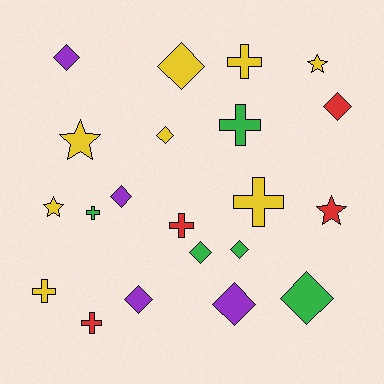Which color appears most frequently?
Yellow, with 8 objects.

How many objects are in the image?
There are 21 objects.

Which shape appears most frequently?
Diamond, with 10 objects.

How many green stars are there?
There are no green stars.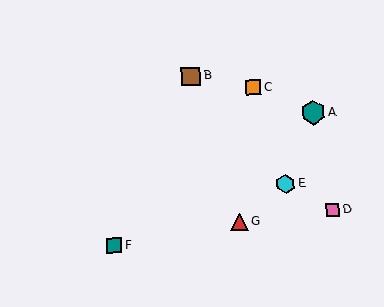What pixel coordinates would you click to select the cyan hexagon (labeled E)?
Click at (286, 184) to select the cyan hexagon E.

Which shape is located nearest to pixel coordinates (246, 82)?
The orange square (labeled C) at (253, 87) is nearest to that location.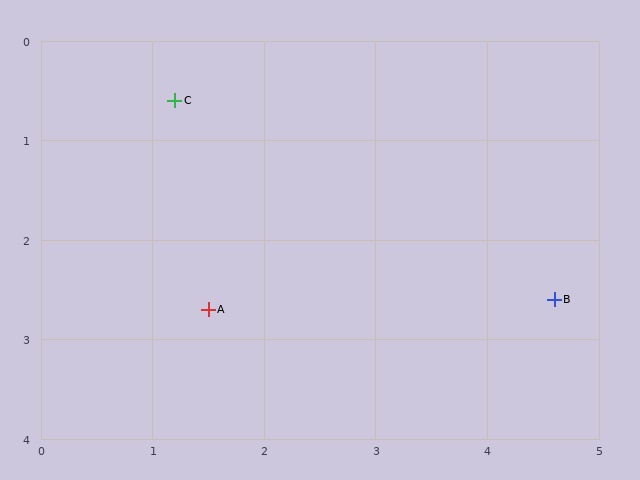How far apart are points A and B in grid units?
Points A and B are about 3.1 grid units apart.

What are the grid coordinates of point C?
Point C is at approximately (1.2, 0.6).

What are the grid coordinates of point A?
Point A is at approximately (1.5, 2.7).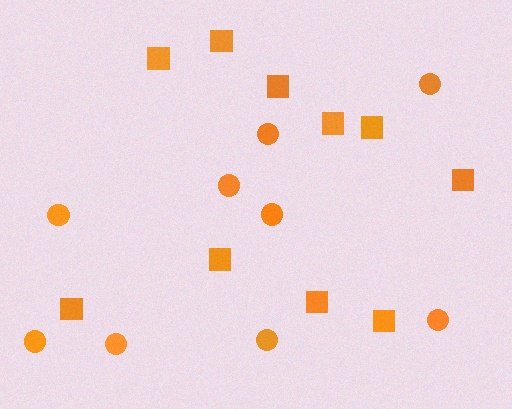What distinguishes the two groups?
There are 2 groups: one group of squares (10) and one group of circles (9).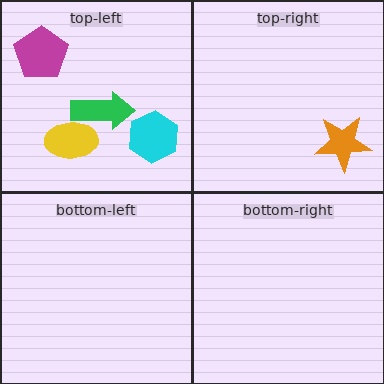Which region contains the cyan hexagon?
The top-left region.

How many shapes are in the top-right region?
1.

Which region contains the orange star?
The top-right region.